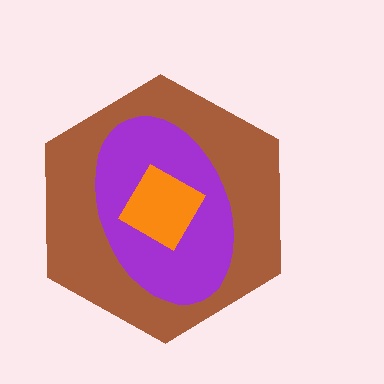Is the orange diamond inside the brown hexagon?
Yes.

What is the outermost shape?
The brown hexagon.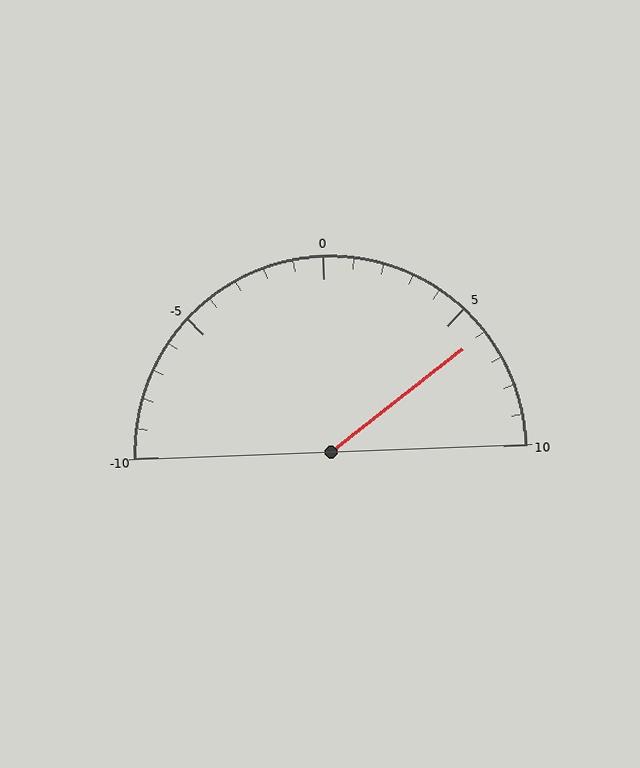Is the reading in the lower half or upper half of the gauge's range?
The reading is in the upper half of the range (-10 to 10).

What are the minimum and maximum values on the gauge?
The gauge ranges from -10 to 10.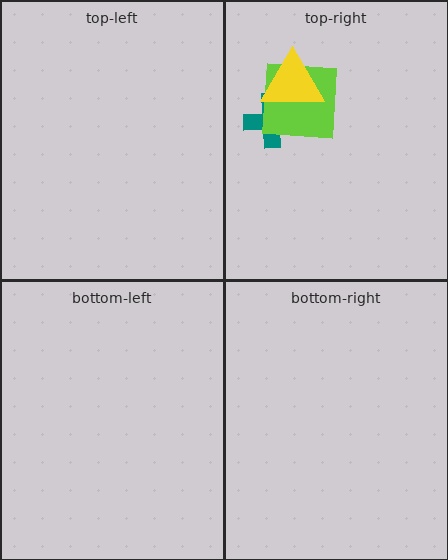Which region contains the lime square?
The top-right region.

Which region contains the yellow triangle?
The top-right region.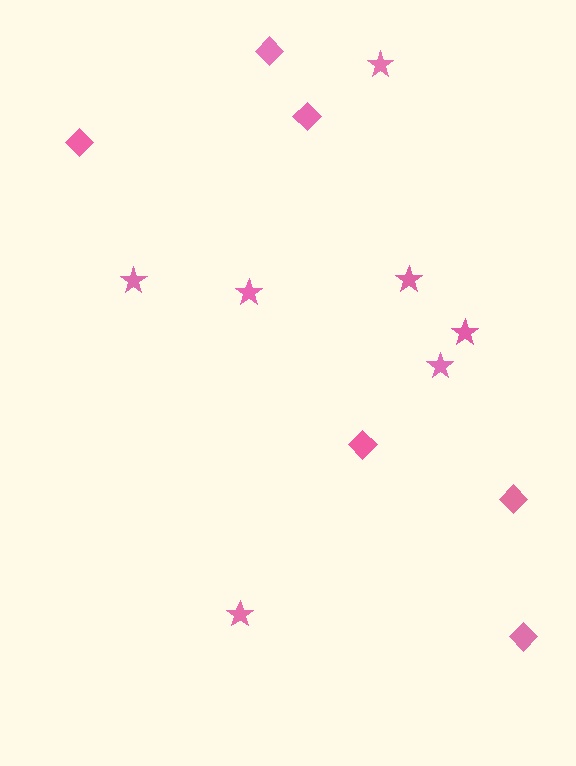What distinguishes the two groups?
There are 2 groups: one group of diamonds (6) and one group of stars (7).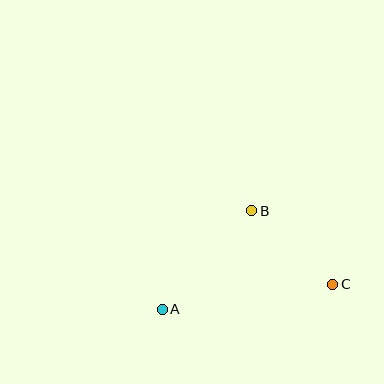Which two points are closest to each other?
Points B and C are closest to each other.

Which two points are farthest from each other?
Points A and C are farthest from each other.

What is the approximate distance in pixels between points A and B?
The distance between A and B is approximately 133 pixels.